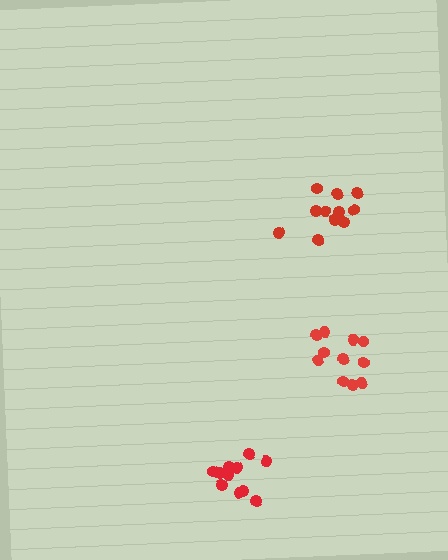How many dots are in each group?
Group 1: 11 dots, Group 2: 11 dots, Group 3: 11 dots (33 total).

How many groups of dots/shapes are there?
There are 3 groups.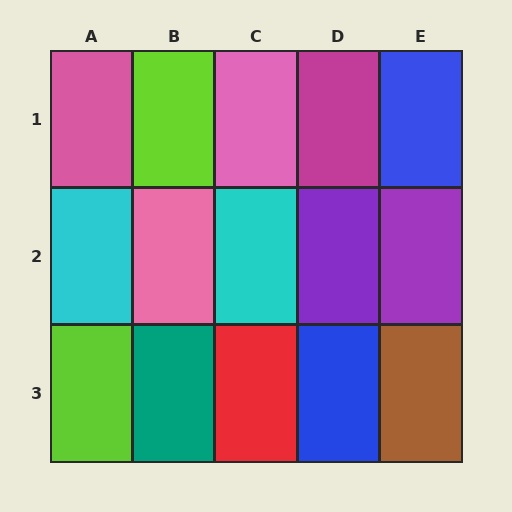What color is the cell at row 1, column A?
Pink.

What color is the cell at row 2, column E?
Purple.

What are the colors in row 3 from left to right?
Lime, teal, red, blue, brown.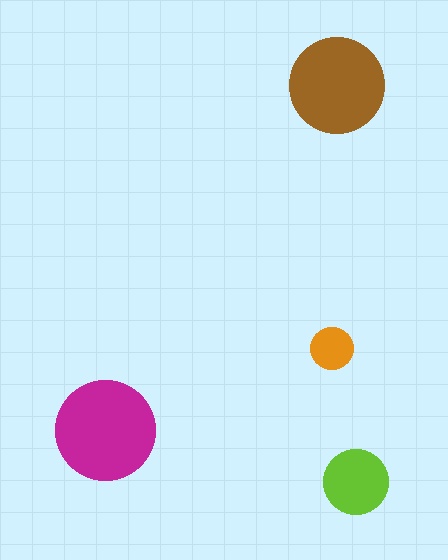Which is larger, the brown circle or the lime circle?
The brown one.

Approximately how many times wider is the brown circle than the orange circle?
About 2.5 times wider.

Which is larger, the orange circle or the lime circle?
The lime one.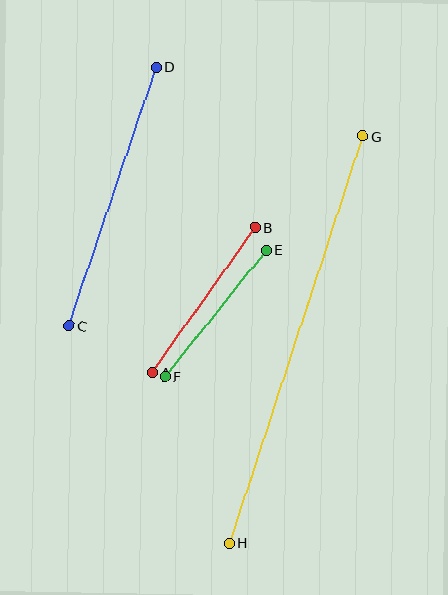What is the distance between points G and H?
The distance is approximately 429 pixels.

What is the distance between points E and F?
The distance is approximately 162 pixels.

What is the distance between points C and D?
The distance is approximately 273 pixels.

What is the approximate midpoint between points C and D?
The midpoint is at approximately (113, 197) pixels.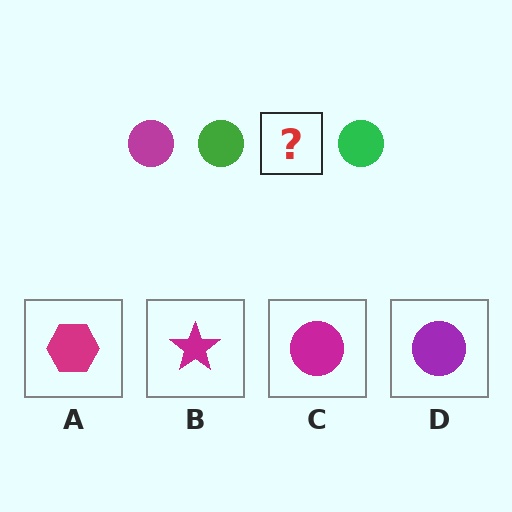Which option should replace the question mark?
Option C.